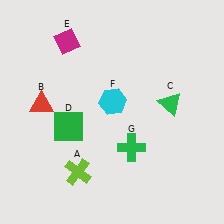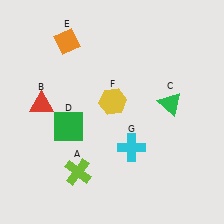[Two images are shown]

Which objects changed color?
E changed from magenta to orange. F changed from cyan to yellow. G changed from green to cyan.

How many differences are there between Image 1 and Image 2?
There are 3 differences between the two images.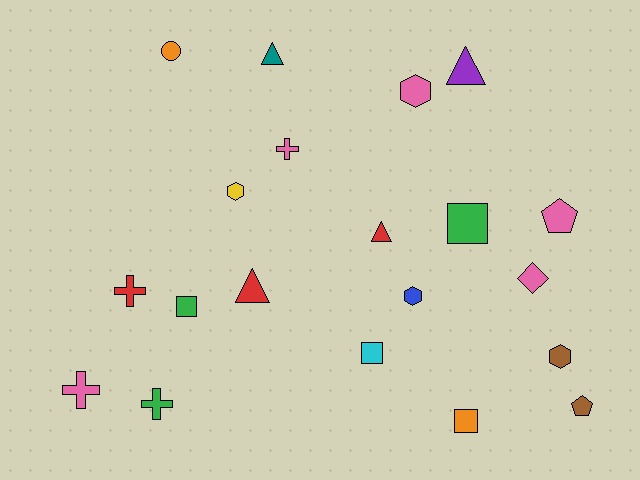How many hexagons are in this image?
There are 4 hexagons.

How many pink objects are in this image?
There are 5 pink objects.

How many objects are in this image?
There are 20 objects.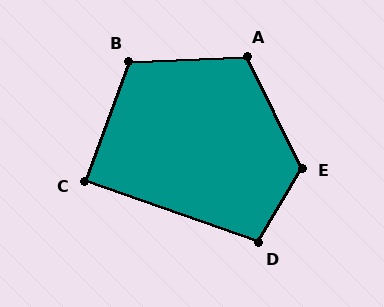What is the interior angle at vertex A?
Approximately 114 degrees (obtuse).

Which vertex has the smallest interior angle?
C, at approximately 89 degrees.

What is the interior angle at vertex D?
Approximately 101 degrees (obtuse).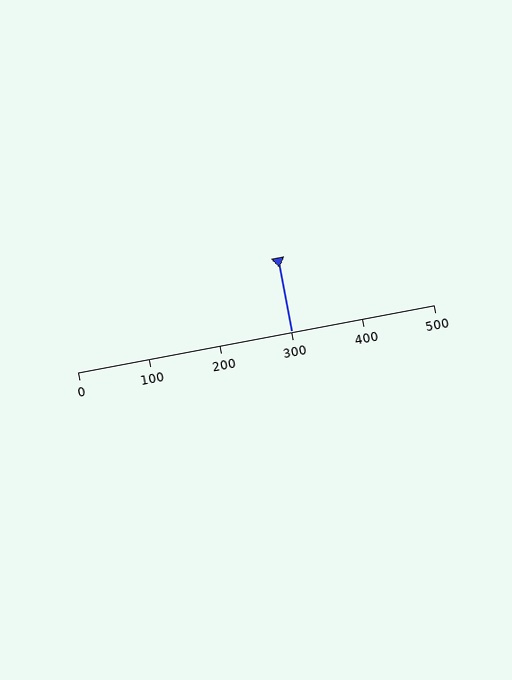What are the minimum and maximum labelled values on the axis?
The axis runs from 0 to 500.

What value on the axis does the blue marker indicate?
The marker indicates approximately 300.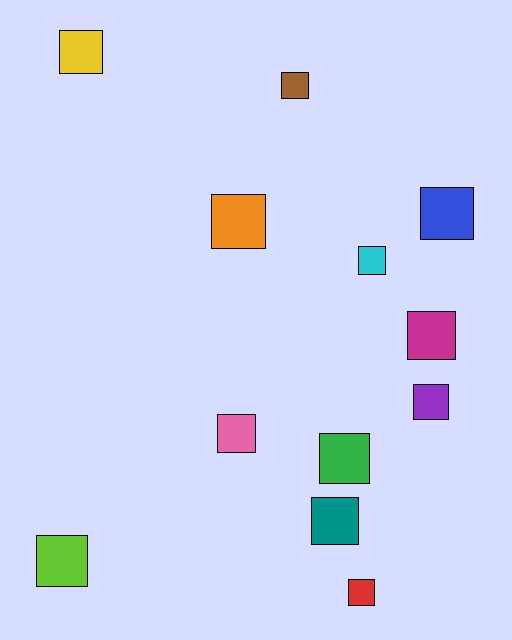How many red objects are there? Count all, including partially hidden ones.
There is 1 red object.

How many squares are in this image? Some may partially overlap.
There are 12 squares.